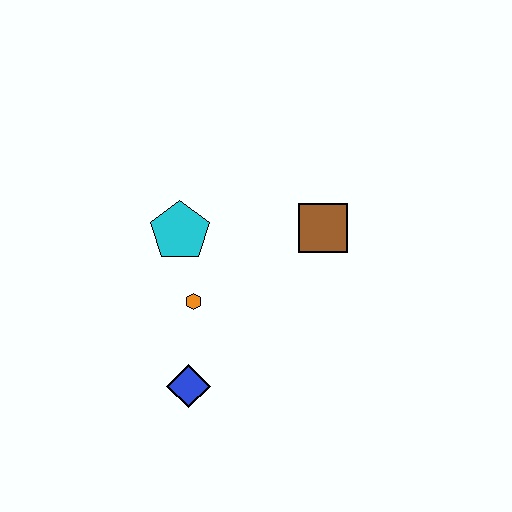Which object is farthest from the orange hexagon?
The brown square is farthest from the orange hexagon.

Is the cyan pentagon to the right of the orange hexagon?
No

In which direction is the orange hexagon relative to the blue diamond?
The orange hexagon is above the blue diamond.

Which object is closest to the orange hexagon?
The cyan pentagon is closest to the orange hexagon.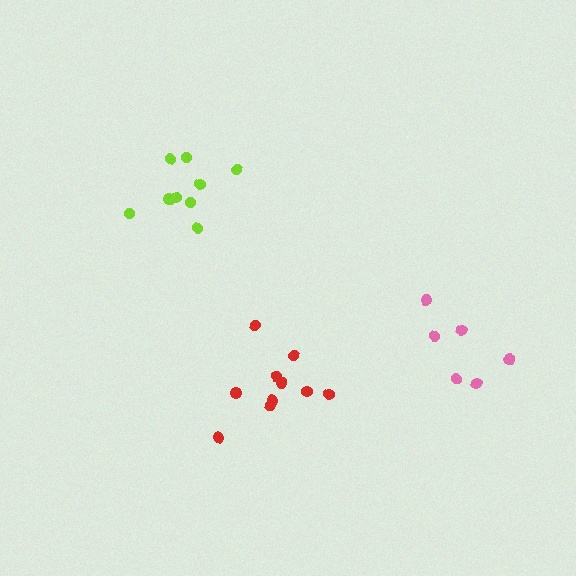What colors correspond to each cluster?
The clusters are colored: pink, red, lime.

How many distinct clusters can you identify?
There are 3 distinct clusters.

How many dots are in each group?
Group 1: 6 dots, Group 2: 10 dots, Group 3: 9 dots (25 total).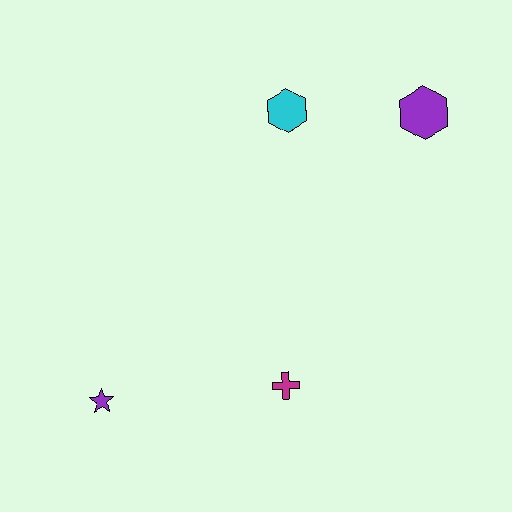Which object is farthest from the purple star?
The purple hexagon is farthest from the purple star.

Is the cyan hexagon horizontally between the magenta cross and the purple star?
No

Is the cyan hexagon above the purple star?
Yes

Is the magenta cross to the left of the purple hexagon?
Yes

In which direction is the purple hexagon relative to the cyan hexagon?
The purple hexagon is to the right of the cyan hexagon.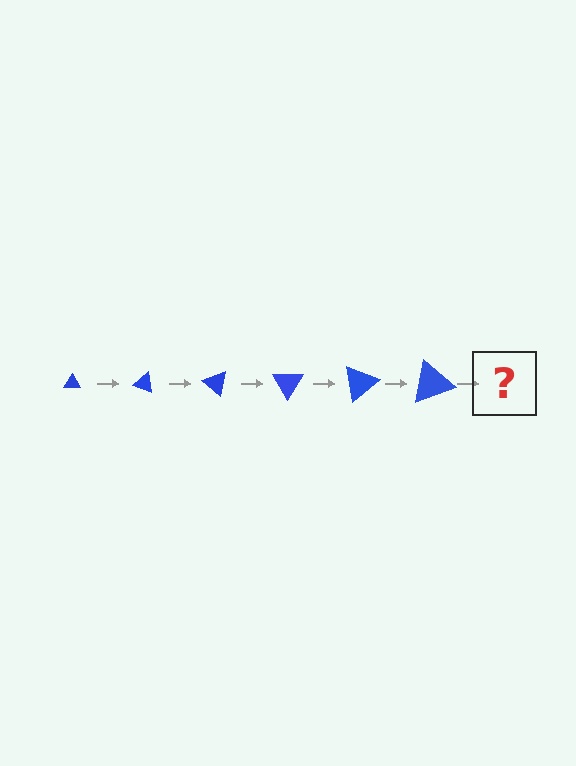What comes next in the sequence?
The next element should be a triangle, larger than the previous one and rotated 120 degrees from the start.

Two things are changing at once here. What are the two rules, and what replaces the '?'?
The two rules are that the triangle grows larger each step and it rotates 20 degrees each step. The '?' should be a triangle, larger than the previous one and rotated 120 degrees from the start.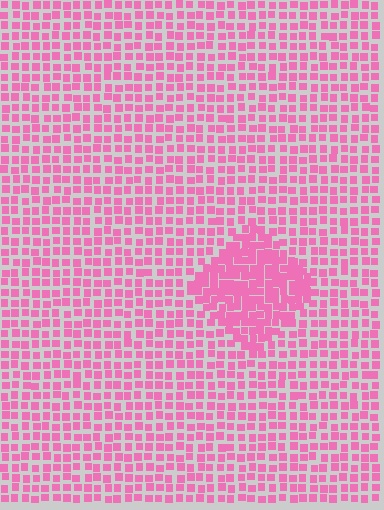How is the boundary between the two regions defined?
The boundary is defined by a change in element density (approximately 1.7x ratio). All elements are the same color, size, and shape.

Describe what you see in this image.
The image contains small pink elements arranged at two different densities. A diamond-shaped region is visible where the elements are more densely packed than the surrounding area.